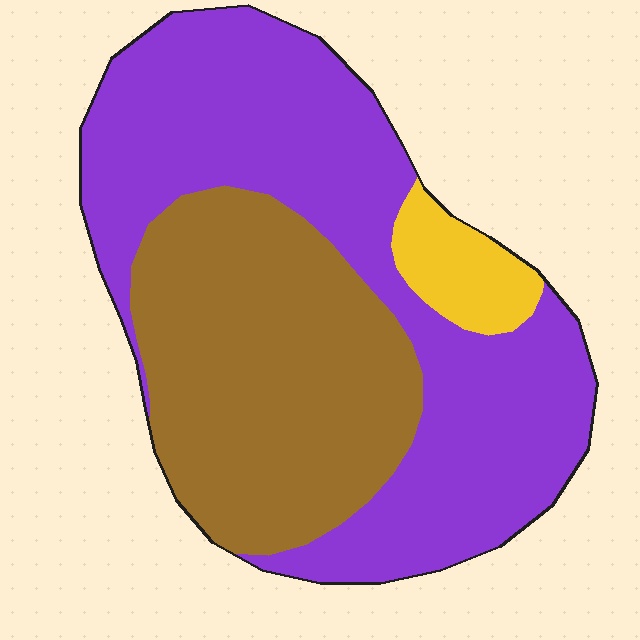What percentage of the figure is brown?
Brown takes up about two fifths (2/5) of the figure.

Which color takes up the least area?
Yellow, at roughly 5%.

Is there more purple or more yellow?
Purple.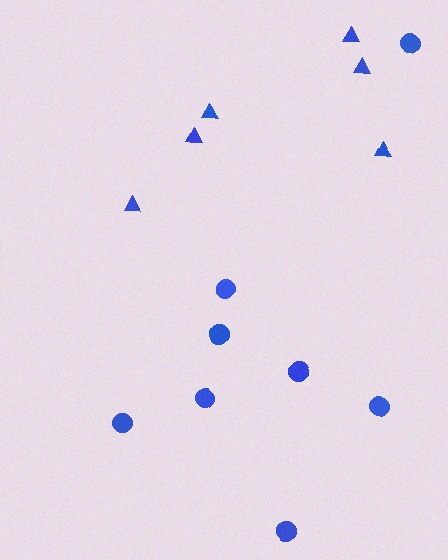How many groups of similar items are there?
There are 2 groups: one group of circles (8) and one group of triangles (6).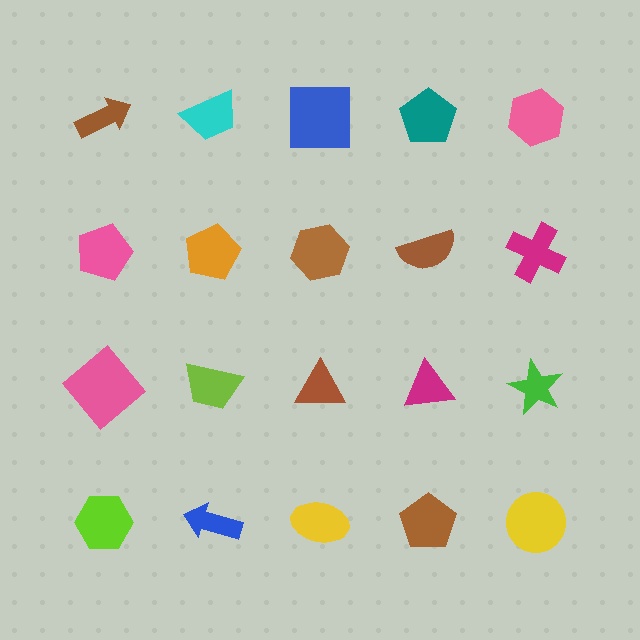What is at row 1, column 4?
A teal pentagon.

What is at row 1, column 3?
A blue square.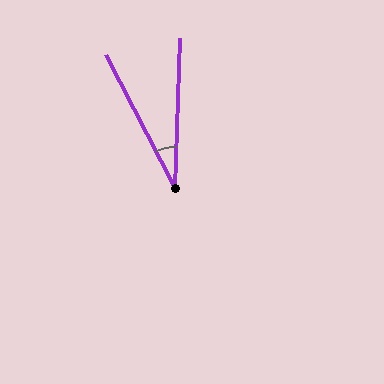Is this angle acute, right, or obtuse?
It is acute.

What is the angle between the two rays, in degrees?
Approximately 29 degrees.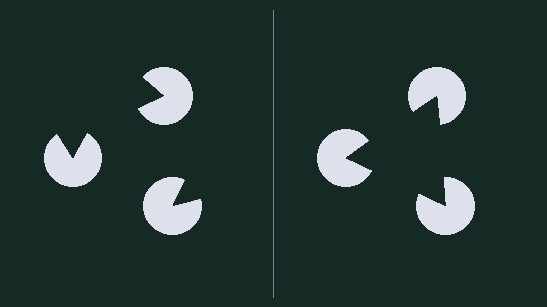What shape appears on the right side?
An illusory triangle.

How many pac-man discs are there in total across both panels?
6 — 3 on each side.